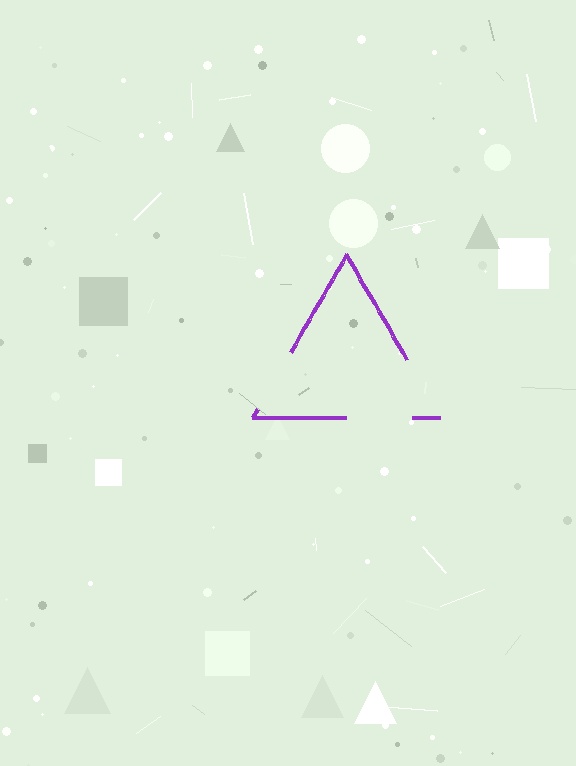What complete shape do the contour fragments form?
The contour fragments form a triangle.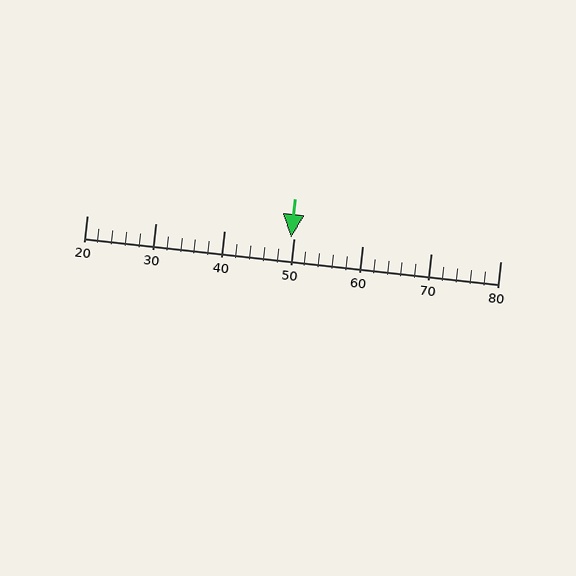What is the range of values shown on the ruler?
The ruler shows values from 20 to 80.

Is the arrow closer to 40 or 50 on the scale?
The arrow is closer to 50.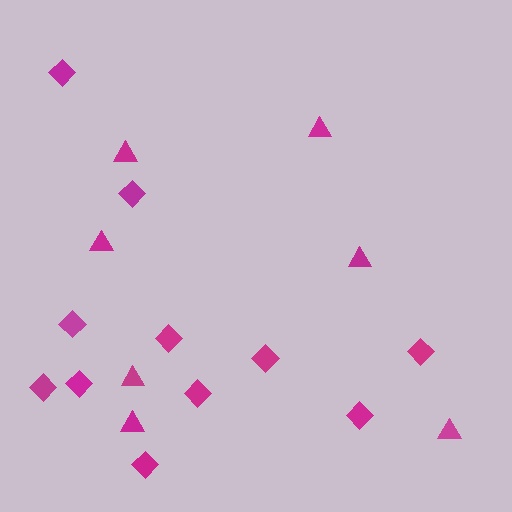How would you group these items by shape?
There are 2 groups: one group of diamonds (11) and one group of triangles (7).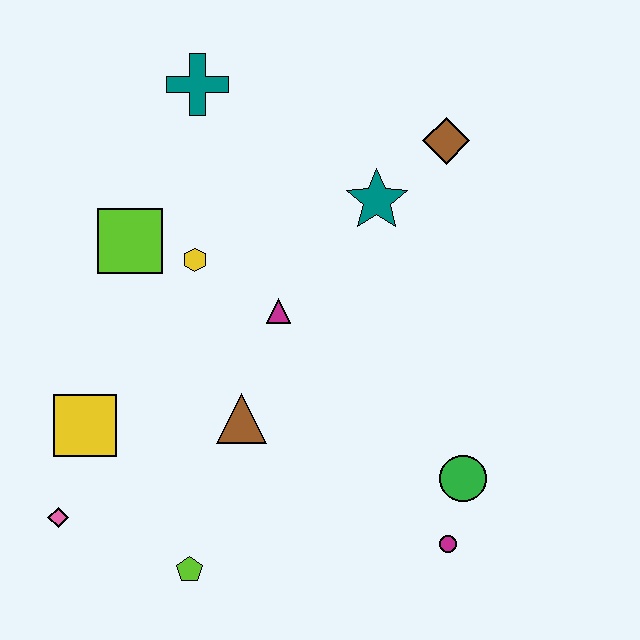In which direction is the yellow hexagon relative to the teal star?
The yellow hexagon is to the left of the teal star.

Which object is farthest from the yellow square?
The brown diamond is farthest from the yellow square.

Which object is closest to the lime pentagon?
The pink diamond is closest to the lime pentagon.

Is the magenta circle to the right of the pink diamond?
Yes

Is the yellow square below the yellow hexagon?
Yes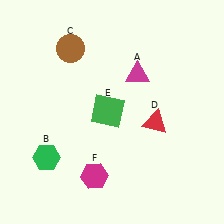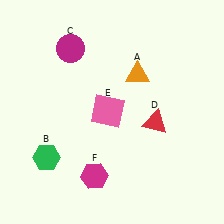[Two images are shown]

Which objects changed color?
A changed from magenta to orange. C changed from brown to magenta. E changed from green to pink.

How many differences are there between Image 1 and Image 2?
There are 3 differences between the two images.